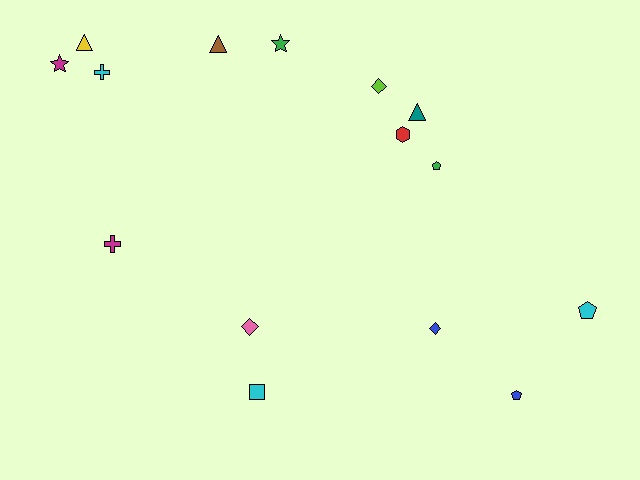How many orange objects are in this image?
There are no orange objects.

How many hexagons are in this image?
There is 1 hexagon.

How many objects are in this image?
There are 15 objects.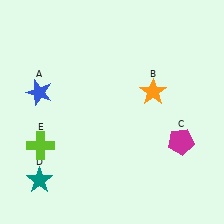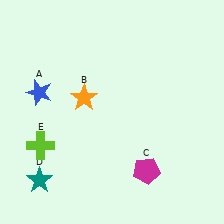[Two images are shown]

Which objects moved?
The objects that moved are: the orange star (B), the magenta pentagon (C).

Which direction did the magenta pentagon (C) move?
The magenta pentagon (C) moved left.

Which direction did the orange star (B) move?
The orange star (B) moved left.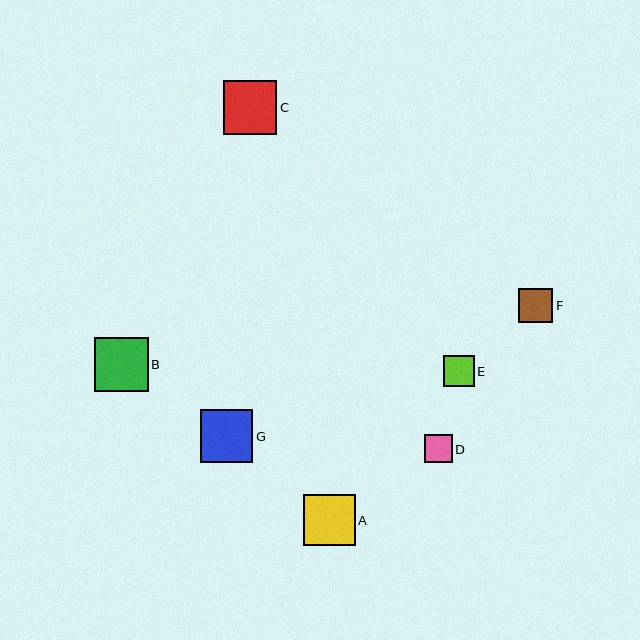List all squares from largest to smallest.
From largest to smallest: C, B, G, A, F, E, D.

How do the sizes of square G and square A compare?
Square G and square A are approximately the same size.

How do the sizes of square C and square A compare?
Square C and square A are approximately the same size.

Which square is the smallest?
Square D is the smallest with a size of approximately 28 pixels.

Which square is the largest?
Square C is the largest with a size of approximately 54 pixels.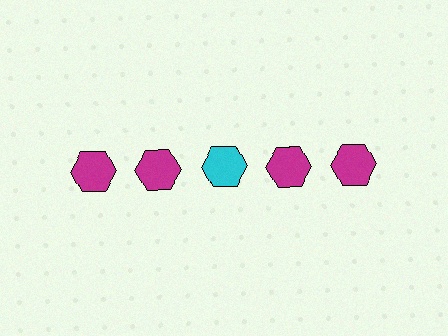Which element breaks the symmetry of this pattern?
The cyan hexagon in the top row, center column breaks the symmetry. All other shapes are magenta hexagons.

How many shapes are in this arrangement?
There are 5 shapes arranged in a grid pattern.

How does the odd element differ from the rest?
It has a different color: cyan instead of magenta.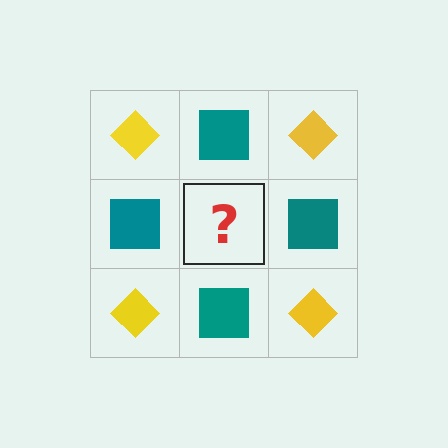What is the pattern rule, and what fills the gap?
The rule is that it alternates yellow diamond and teal square in a checkerboard pattern. The gap should be filled with a yellow diamond.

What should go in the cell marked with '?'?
The missing cell should contain a yellow diamond.